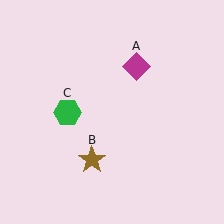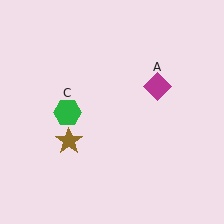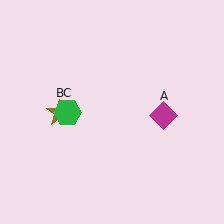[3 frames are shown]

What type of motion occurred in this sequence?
The magenta diamond (object A), brown star (object B) rotated clockwise around the center of the scene.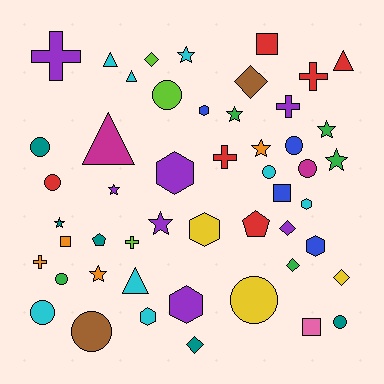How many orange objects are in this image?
There are 4 orange objects.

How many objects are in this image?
There are 50 objects.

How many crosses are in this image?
There are 6 crosses.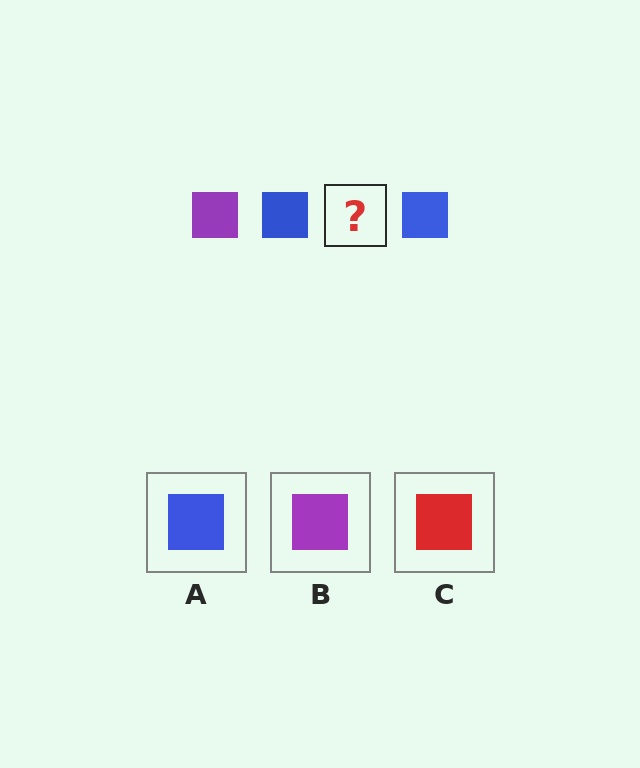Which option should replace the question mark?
Option B.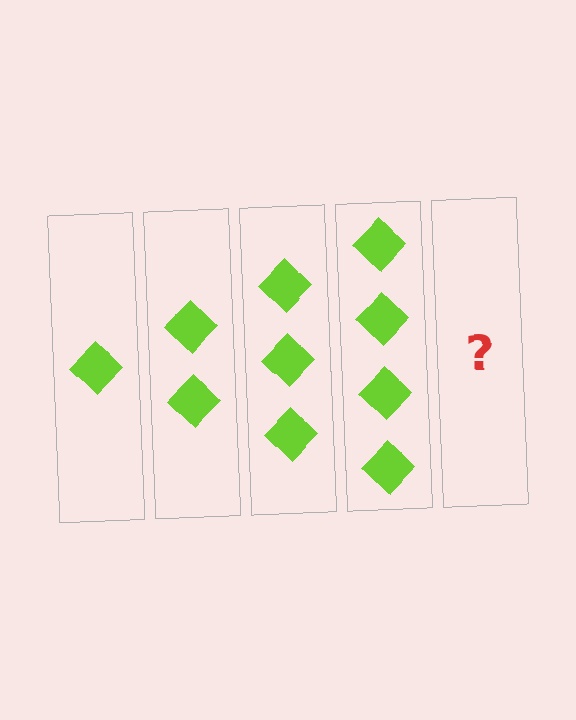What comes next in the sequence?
The next element should be 5 diamonds.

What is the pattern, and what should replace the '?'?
The pattern is that each step adds one more diamond. The '?' should be 5 diamonds.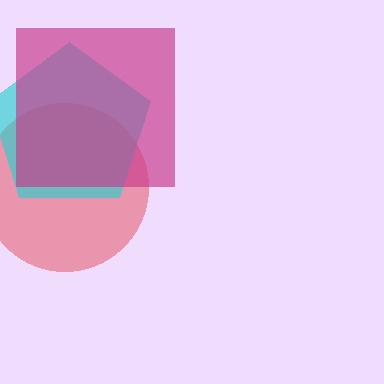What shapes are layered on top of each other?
The layered shapes are: a red circle, a cyan pentagon, a magenta square.